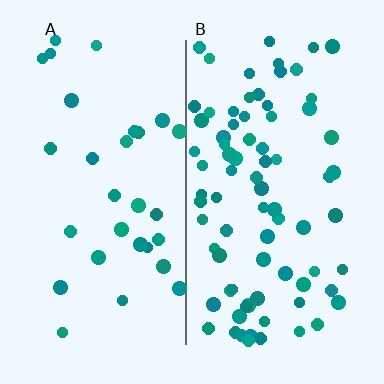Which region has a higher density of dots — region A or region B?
B (the right).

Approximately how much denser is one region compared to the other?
Approximately 2.6× — region B over region A.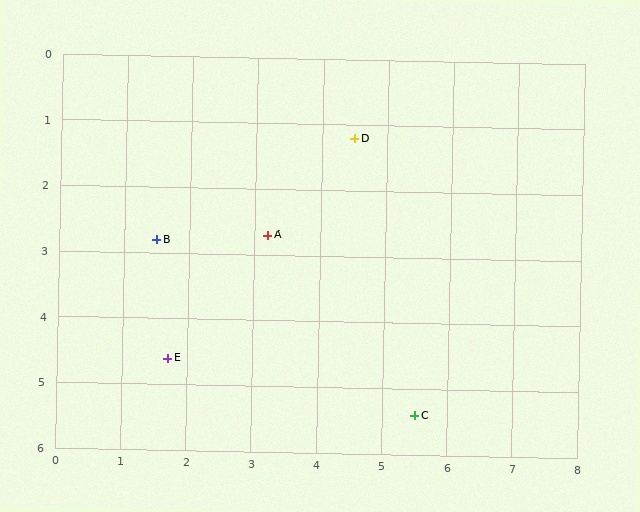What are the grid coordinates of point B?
Point B is at approximately (1.5, 2.8).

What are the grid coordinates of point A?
Point A is at approximately (3.2, 2.7).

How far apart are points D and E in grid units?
Points D and E are about 4.4 grid units apart.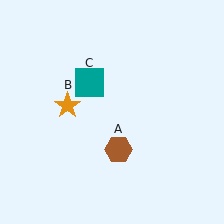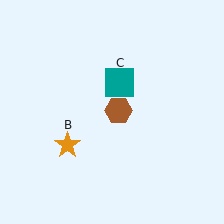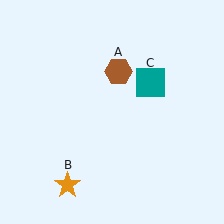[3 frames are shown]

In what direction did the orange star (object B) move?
The orange star (object B) moved down.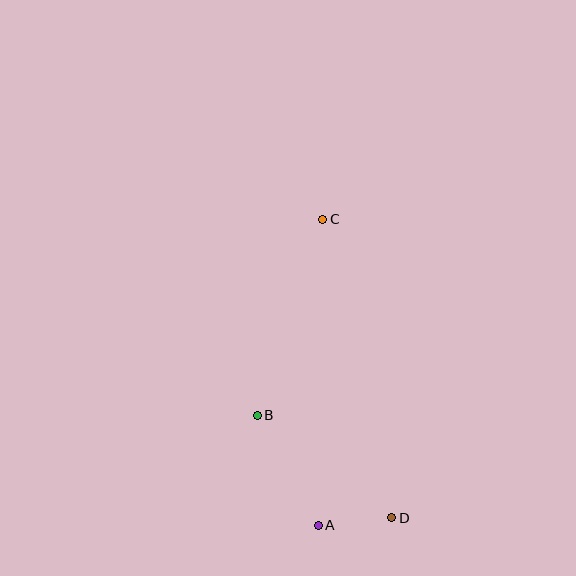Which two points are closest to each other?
Points A and D are closest to each other.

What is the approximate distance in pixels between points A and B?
The distance between A and B is approximately 126 pixels.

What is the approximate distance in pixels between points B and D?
The distance between B and D is approximately 170 pixels.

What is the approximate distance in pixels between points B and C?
The distance between B and C is approximately 206 pixels.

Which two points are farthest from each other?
Points C and D are farthest from each other.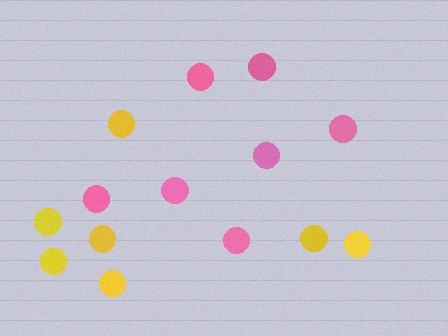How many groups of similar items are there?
There are 2 groups: one group of pink circles (7) and one group of yellow circles (7).